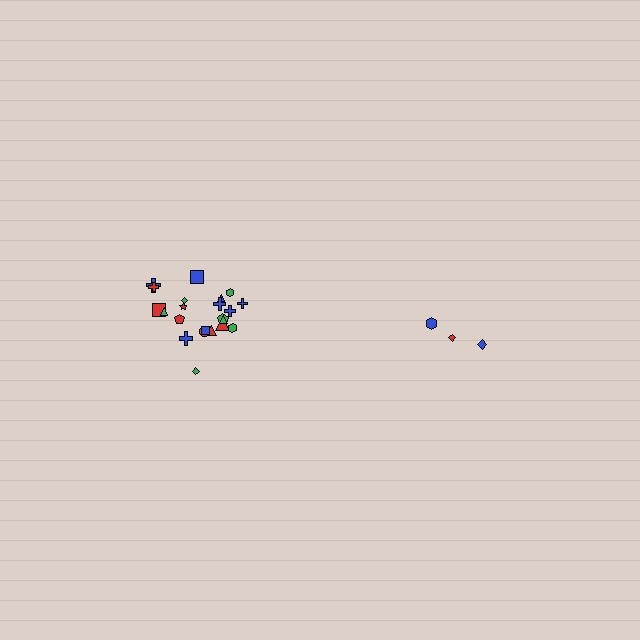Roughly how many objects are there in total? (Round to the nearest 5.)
Roughly 25 objects in total.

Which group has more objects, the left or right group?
The left group.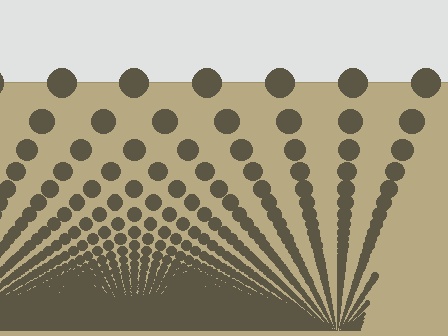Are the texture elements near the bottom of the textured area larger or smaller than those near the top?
Smaller. The gradient is inverted — elements near the bottom are smaller and denser.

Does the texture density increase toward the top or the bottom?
Density increases toward the bottom.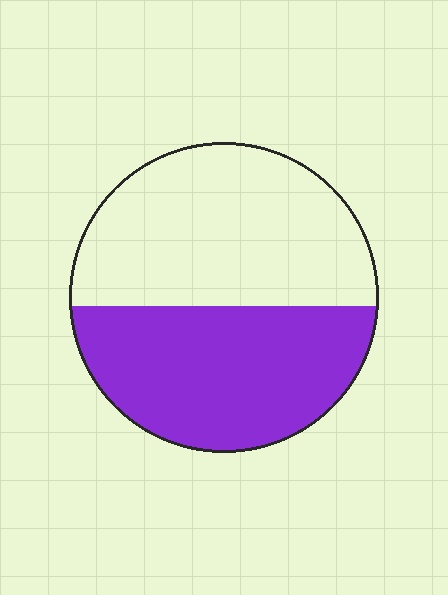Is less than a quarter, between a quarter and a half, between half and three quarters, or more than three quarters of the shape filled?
Between a quarter and a half.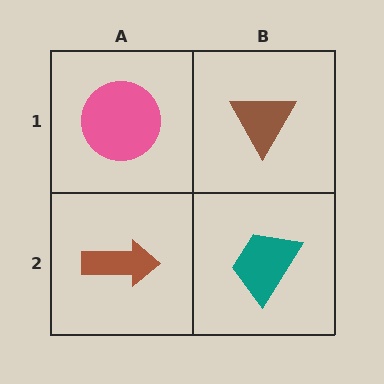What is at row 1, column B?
A brown triangle.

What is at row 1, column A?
A pink circle.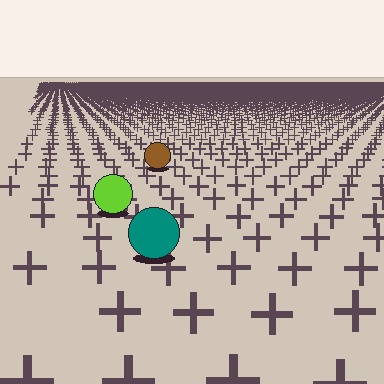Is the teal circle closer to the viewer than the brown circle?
Yes. The teal circle is closer — you can tell from the texture gradient: the ground texture is coarser near it.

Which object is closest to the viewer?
The teal circle is closest. The texture marks near it are larger and more spread out.